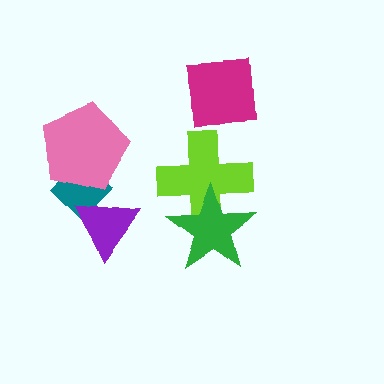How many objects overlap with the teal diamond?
2 objects overlap with the teal diamond.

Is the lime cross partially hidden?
Yes, it is partially covered by another shape.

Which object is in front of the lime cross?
The green star is in front of the lime cross.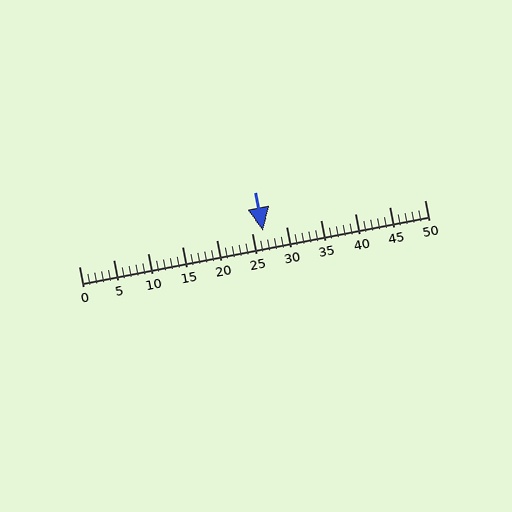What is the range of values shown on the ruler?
The ruler shows values from 0 to 50.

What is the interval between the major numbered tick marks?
The major tick marks are spaced 5 units apart.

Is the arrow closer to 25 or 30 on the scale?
The arrow is closer to 25.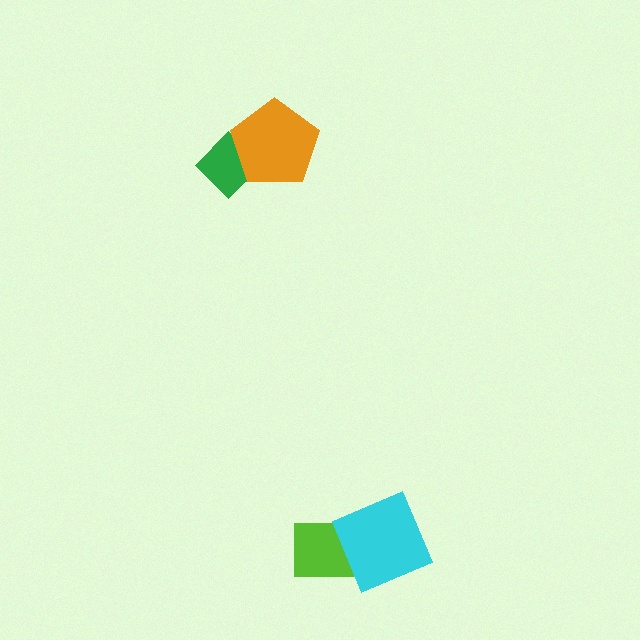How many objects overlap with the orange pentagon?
1 object overlaps with the orange pentagon.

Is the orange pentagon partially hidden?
No, no other shape covers it.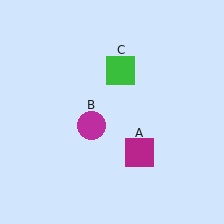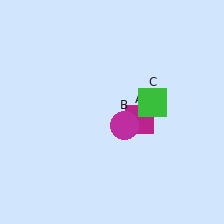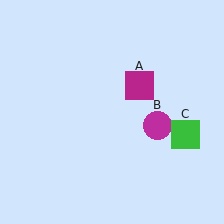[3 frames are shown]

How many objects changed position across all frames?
3 objects changed position: magenta square (object A), magenta circle (object B), green square (object C).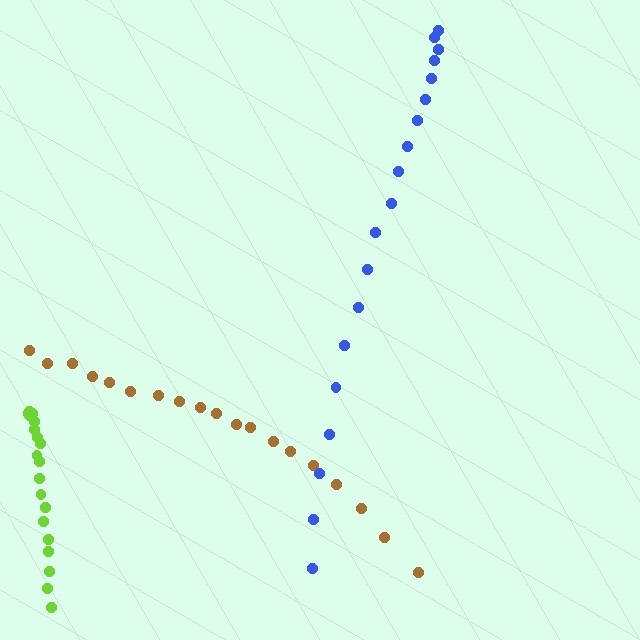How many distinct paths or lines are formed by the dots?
There are 3 distinct paths.